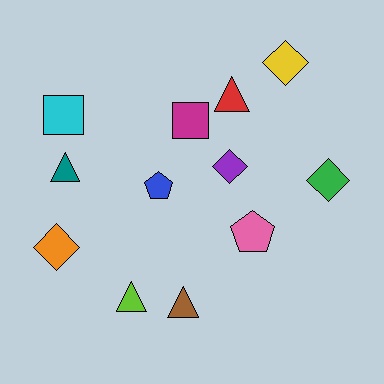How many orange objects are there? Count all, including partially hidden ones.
There is 1 orange object.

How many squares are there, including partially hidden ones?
There are 2 squares.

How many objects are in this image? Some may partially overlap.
There are 12 objects.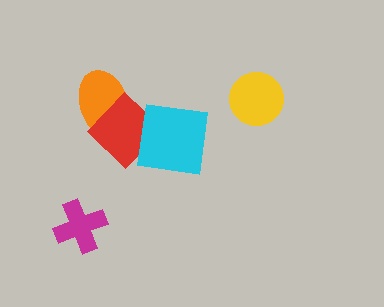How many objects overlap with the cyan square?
1 object overlaps with the cyan square.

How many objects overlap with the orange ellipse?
1 object overlaps with the orange ellipse.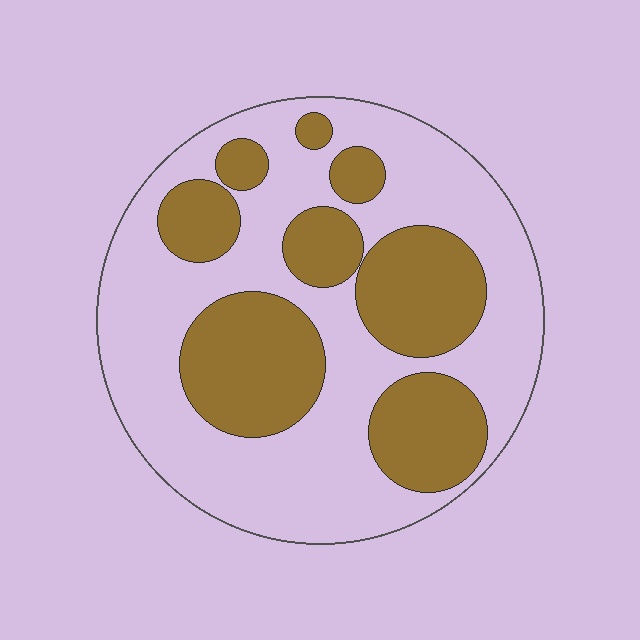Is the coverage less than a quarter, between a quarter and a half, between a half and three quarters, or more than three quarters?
Between a quarter and a half.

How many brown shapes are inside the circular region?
8.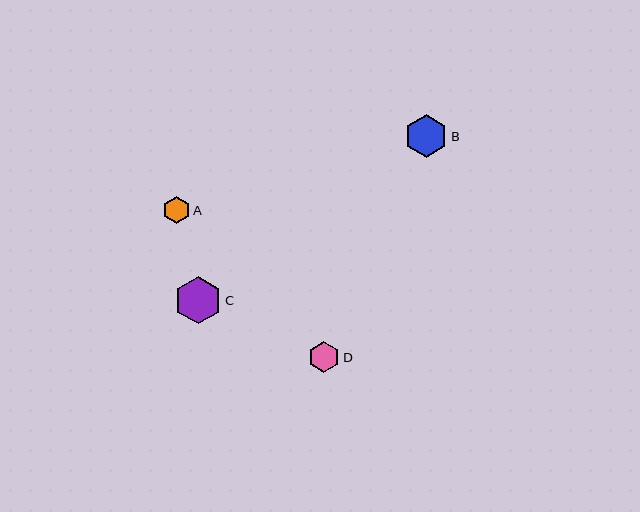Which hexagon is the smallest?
Hexagon A is the smallest with a size of approximately 28 pixels.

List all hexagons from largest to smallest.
From largest to smallest: C, B, D, A.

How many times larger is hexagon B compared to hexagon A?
Hexagon B is approximately 1.6 times the size of hexagon A.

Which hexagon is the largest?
Hexagon C is the largest with a size of approximately 47 pixels.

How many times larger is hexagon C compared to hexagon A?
Hexagon C is approximately 1.7 times the size of hexagon A.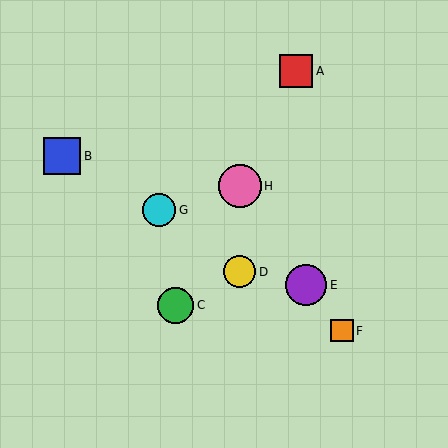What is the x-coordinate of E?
Object E is at x≈306.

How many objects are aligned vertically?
2 objects (D, H) are aligned vertically.